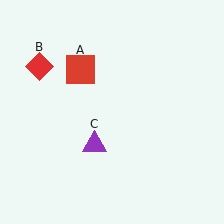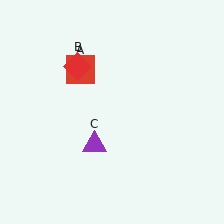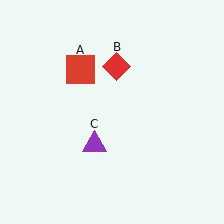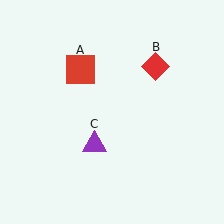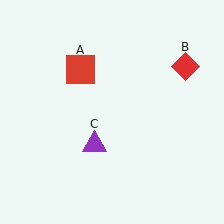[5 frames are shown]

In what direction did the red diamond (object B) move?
The red diamond (object B) moved right.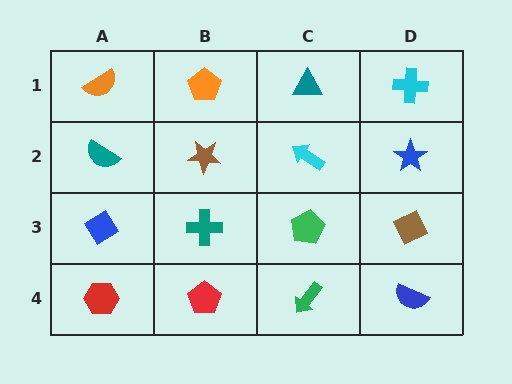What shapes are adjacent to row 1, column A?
A teal semicircle (row 2, column A), an orange pentagon (row 1, column B).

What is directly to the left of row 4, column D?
A green arrow.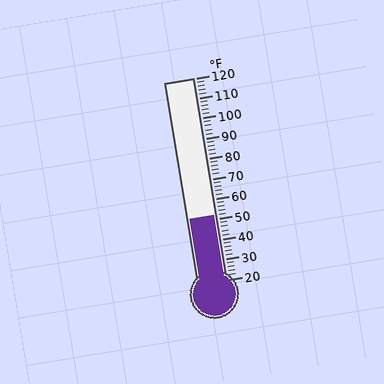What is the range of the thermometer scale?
The thermometer scale ranges from 20°F to 120°F.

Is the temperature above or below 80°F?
The temperature is below 80°F.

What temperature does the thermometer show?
The thermometer shows approximately 52°F.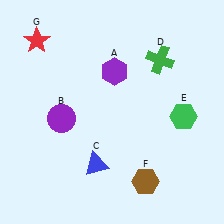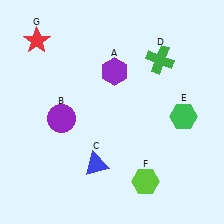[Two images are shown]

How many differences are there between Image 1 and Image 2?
There is 1 difference between the two images.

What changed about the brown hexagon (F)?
In Image 1, F is brown. In Image 2, it changed to lime.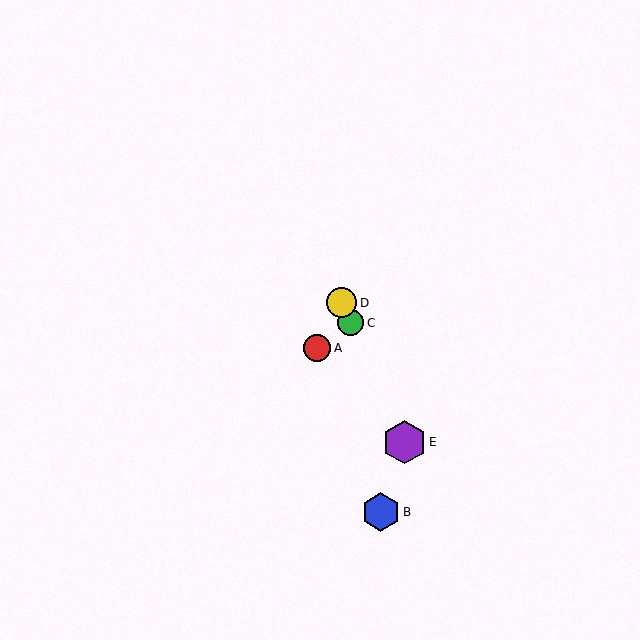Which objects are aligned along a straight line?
Objects C, D, E are aligned along a straight line.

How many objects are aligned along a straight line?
3 objects (C, D, E) are aligned along a straight line.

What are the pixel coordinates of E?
Object E is at (404, 442).